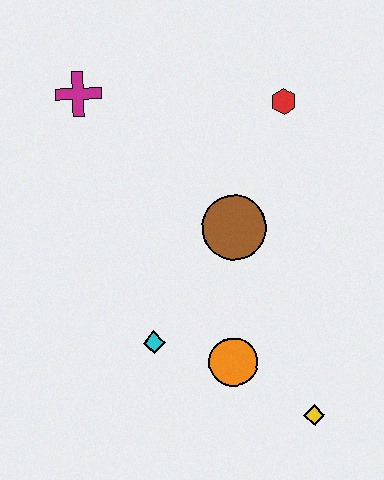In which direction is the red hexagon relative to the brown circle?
The red hexagon is above the brown circle.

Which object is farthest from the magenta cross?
The yellow diamond is farthest from the magenta cross.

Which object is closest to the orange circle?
The cyan diamond is closest to the orange circle.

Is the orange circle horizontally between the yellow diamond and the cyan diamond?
Yes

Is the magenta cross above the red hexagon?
Yes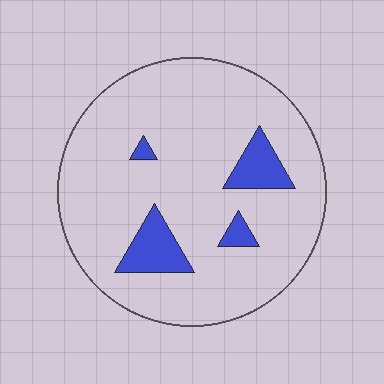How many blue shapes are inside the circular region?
4.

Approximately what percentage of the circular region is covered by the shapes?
Approximately 10%.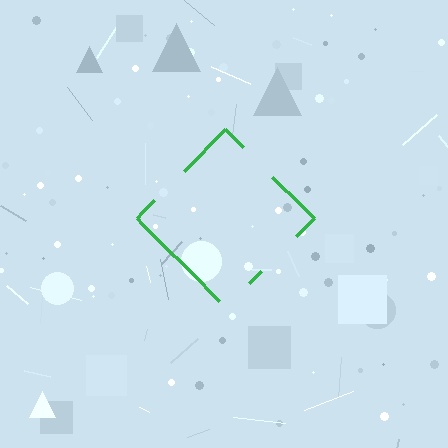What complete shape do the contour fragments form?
The contour fragments form a diamond.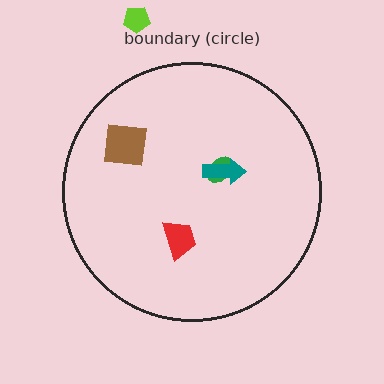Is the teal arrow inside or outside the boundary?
Inside.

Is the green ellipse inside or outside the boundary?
Inside.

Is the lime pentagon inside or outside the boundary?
Outside.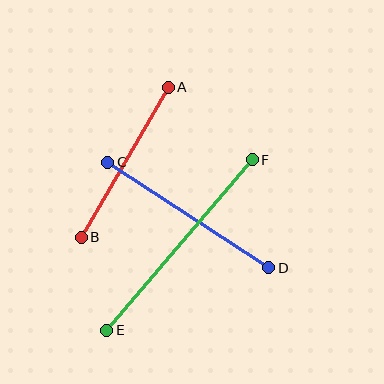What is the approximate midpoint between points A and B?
The midpoint is at approximately (125, 162) pixels.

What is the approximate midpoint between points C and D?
The midpoint is at approximately (188, 215) pixels.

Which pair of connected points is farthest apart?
Points E and F are farthest apart.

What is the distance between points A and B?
The distance is approximately 173 pixels.